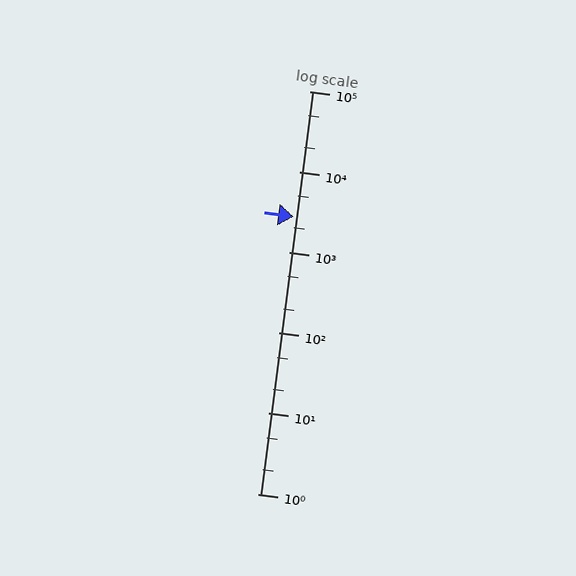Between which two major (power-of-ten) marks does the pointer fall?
The pointer is between 1000 and 10000.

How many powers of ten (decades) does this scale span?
The scale spans 5 decades, from 1 to 100000.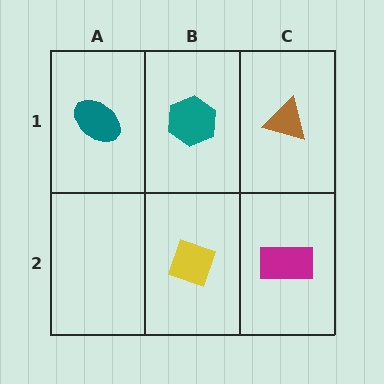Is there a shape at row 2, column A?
No, that cell is empty.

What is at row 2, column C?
A magenta rectangle.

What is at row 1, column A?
A teal ellipse.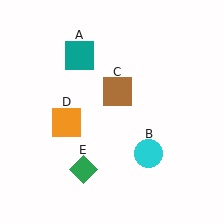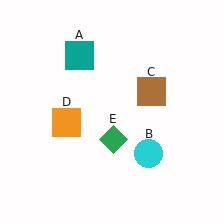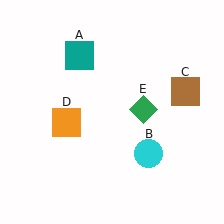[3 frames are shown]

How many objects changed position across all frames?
2 objects changed position: brown square (object C), green diamond (object E).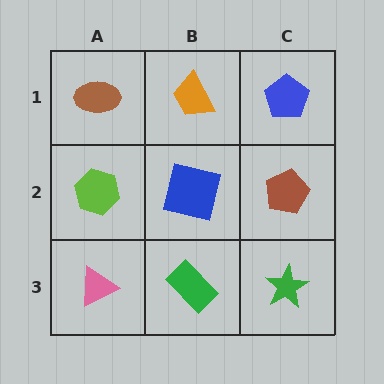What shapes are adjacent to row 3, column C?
A brown pentagon (row 2, column C), a green rectangle (row 3, column B).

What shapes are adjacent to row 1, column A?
A lime hexagon (row 2, column A), an orange trapezoid (row 1, column B).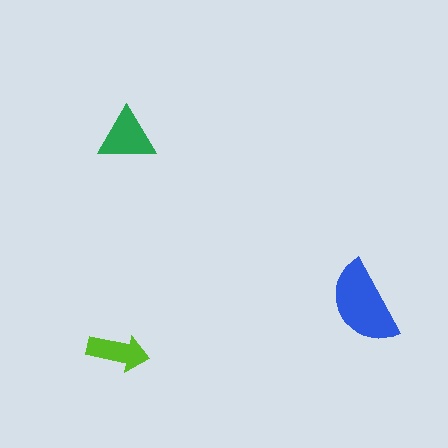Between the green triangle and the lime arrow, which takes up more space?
The green triangle.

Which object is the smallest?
The lime arrow.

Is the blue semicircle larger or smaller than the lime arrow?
Larger.